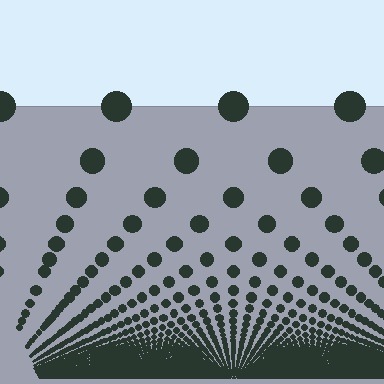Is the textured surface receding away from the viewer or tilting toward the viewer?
The surface appears to tilt toward the viewer. Texture elements get larger and sparser toward the top.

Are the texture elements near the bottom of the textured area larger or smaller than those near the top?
Smaller. The gradient is inverted — elements near the bottom are smaller and denser.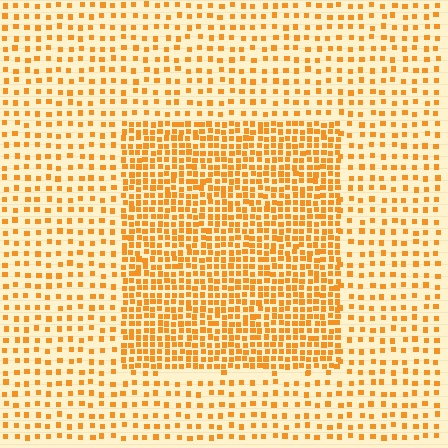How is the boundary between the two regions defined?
The boundary is defined by a change in element density (approximately 2.3x ratio). All elements are the same color, size, and shape.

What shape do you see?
I see a rectangle.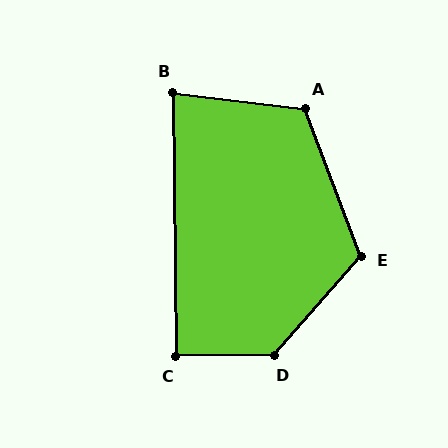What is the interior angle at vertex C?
Approximately 90 degrees (approximately right).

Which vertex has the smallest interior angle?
B, at approximately 82 degrees.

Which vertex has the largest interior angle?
D, at approximately 132 degrees.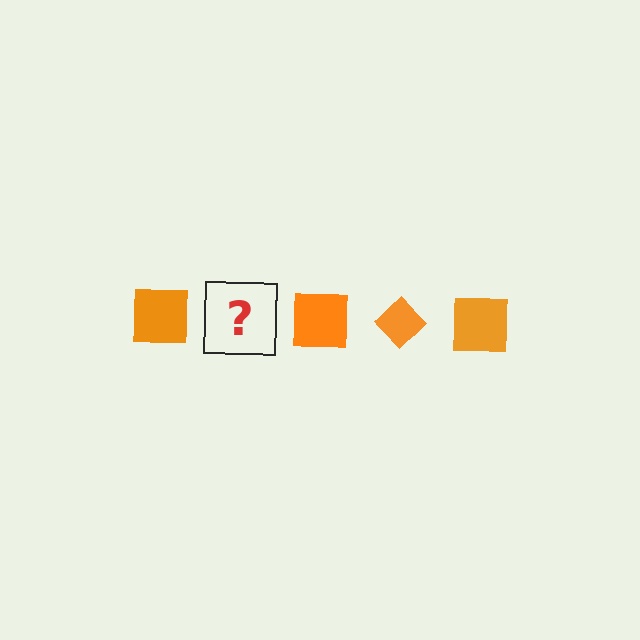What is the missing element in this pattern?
The missing element is an orange diamond.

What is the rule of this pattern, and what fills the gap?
The rule is that the pattern cycles through square, diamond shapes in orange. The gap should be filled with an orange diamond.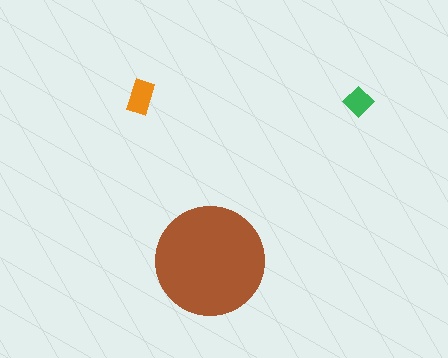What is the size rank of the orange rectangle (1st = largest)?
2nd.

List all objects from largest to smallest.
The brown circle, the orange rectangle, the green diamond.